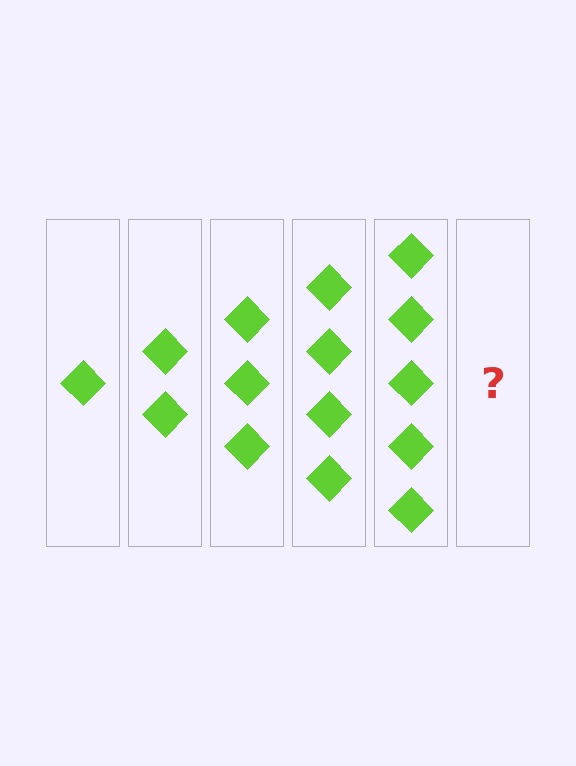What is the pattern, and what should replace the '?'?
The pattern is that each step adds one more diamond. The '?' should be 6 diamonds.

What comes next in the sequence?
The next element should be 6 diamonds.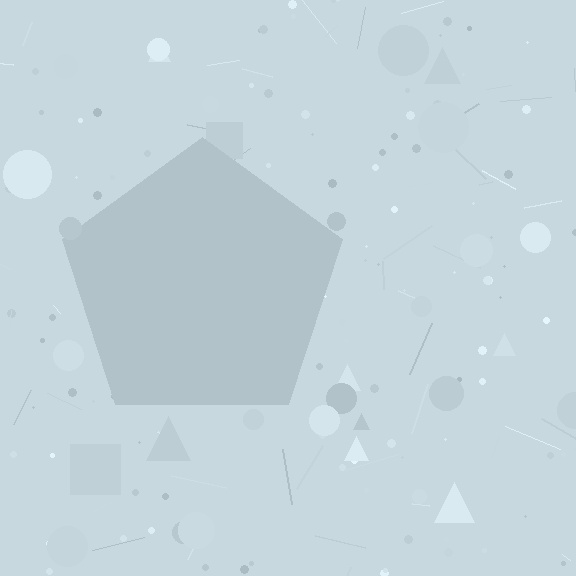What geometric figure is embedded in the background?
A pentagon is embedded in the background.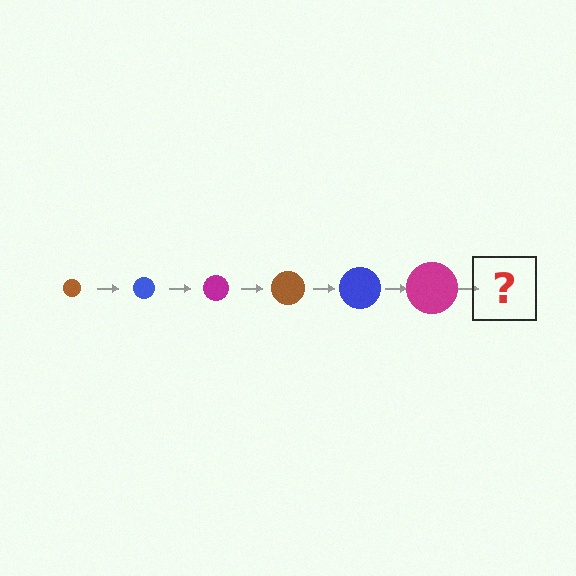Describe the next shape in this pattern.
It should be a brown circle, larger than the previous one.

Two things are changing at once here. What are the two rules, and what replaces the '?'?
The two rules are that the circle grows larger each step and the color cycles through brown, blue, and magenta. The '?' should be a brown circle, larger than the previous one.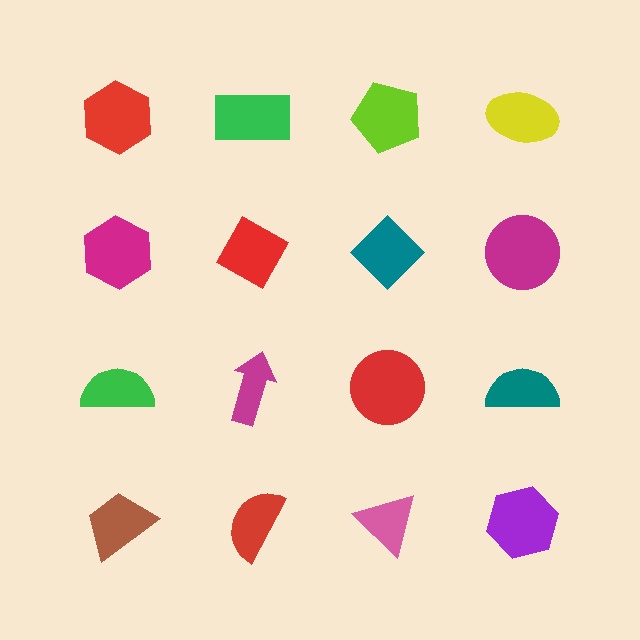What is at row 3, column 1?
A green semicircle.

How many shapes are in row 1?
4 shapes.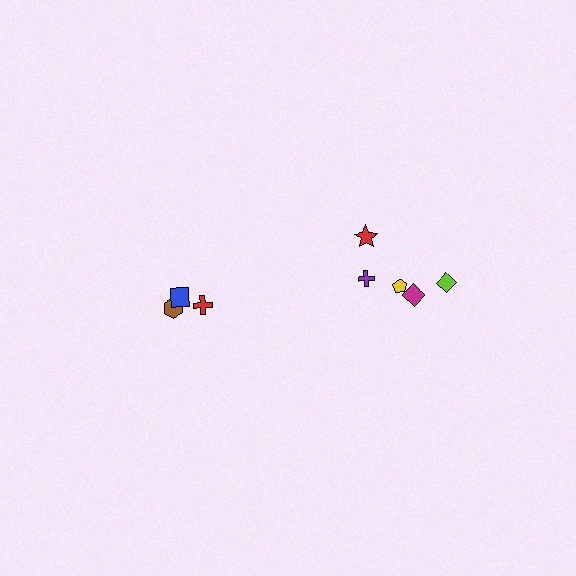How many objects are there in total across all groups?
There are 8 objects.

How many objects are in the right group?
There are 5 objects.